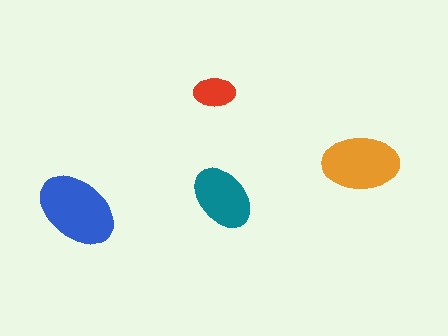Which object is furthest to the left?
The blue ellipse is leftmost.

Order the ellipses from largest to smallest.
the blue one, the orange one, the teal one, the red one.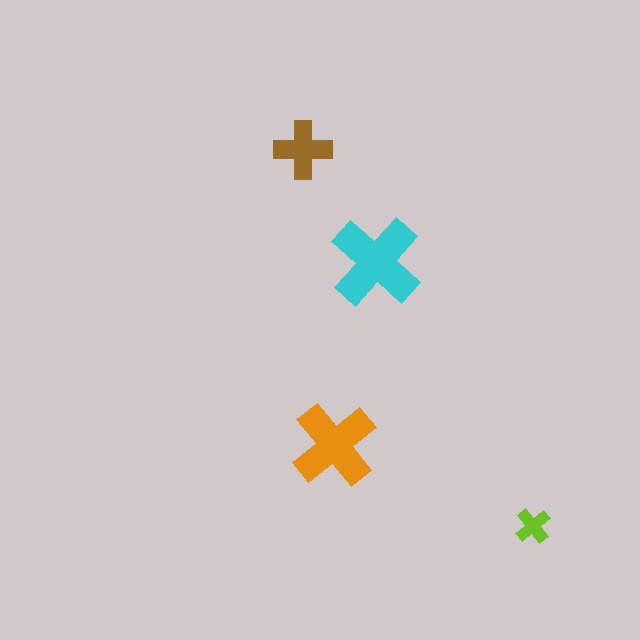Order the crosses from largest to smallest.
the cyan one, the orange one, the brown one, the lime one.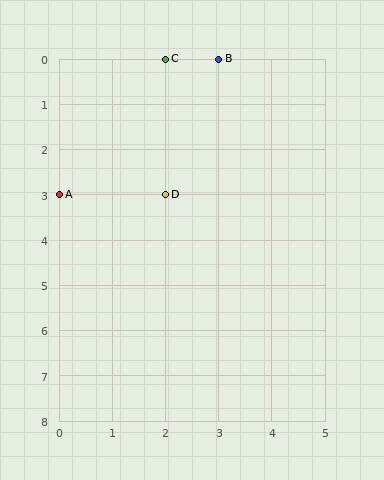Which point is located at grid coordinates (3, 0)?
Point B is at (3, 0).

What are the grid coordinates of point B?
Point B is at grid coordinates (3, 0).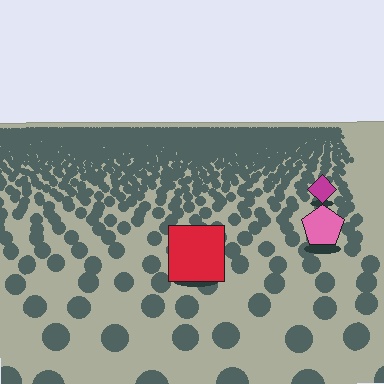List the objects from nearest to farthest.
From nearest to farthest: the red square, the pink pentagon, the magenta diamond.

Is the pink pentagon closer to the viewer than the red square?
No. The red square is closer — you can tell from the texture gradient: the ground texture is coarser near it.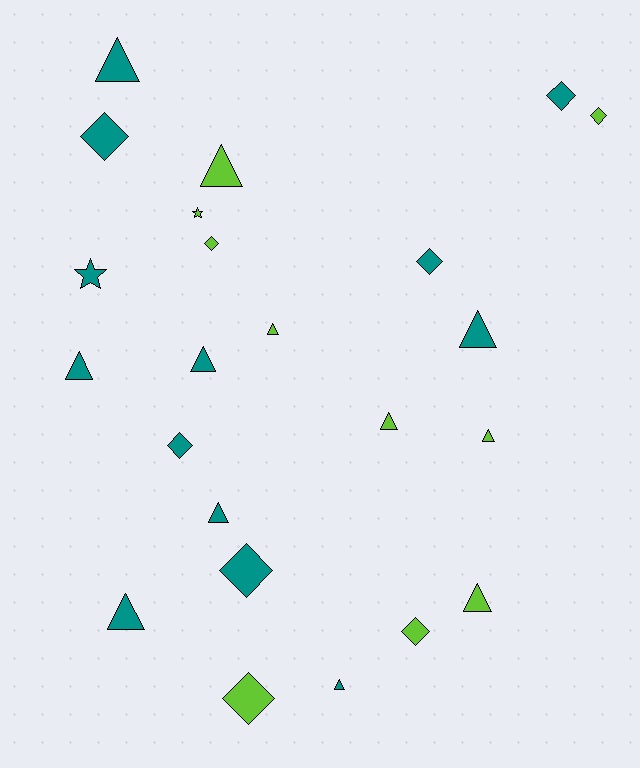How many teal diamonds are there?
There are 5 teal diamonds.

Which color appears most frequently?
Teal, with 13 objects.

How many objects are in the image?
There are 23 objects.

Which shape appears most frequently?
Triangle, with 12 objects.